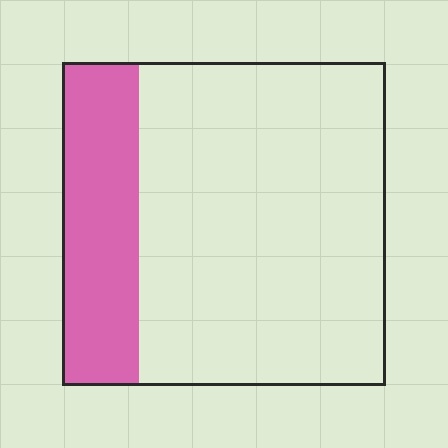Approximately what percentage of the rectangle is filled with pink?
Approximately 25%.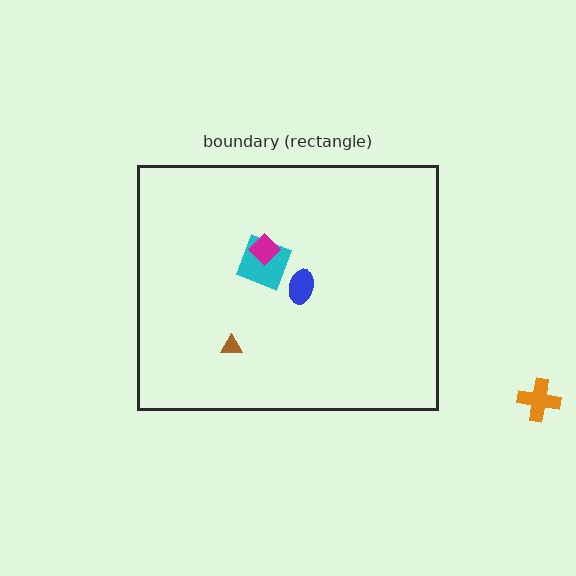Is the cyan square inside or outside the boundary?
Inside.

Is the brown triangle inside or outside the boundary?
Inside.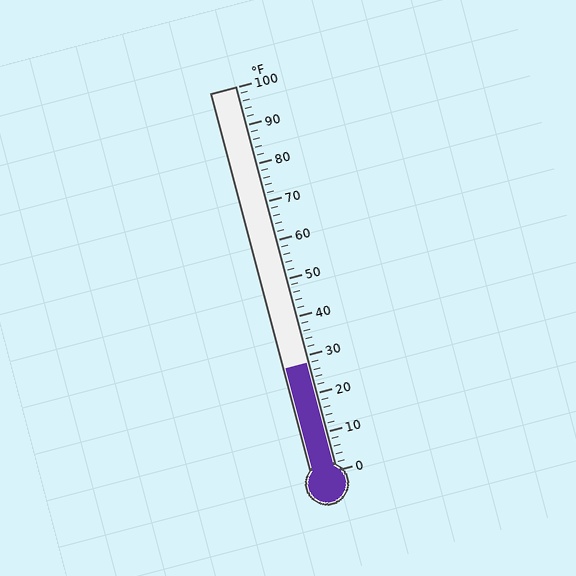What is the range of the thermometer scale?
The thermometer scale ranges from 0°F to 100°F.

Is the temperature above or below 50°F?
The temperature is below 50°F.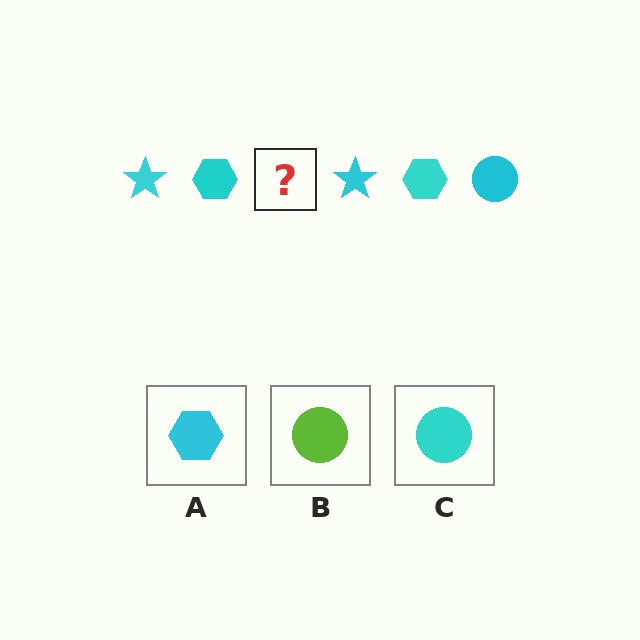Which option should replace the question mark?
Option C.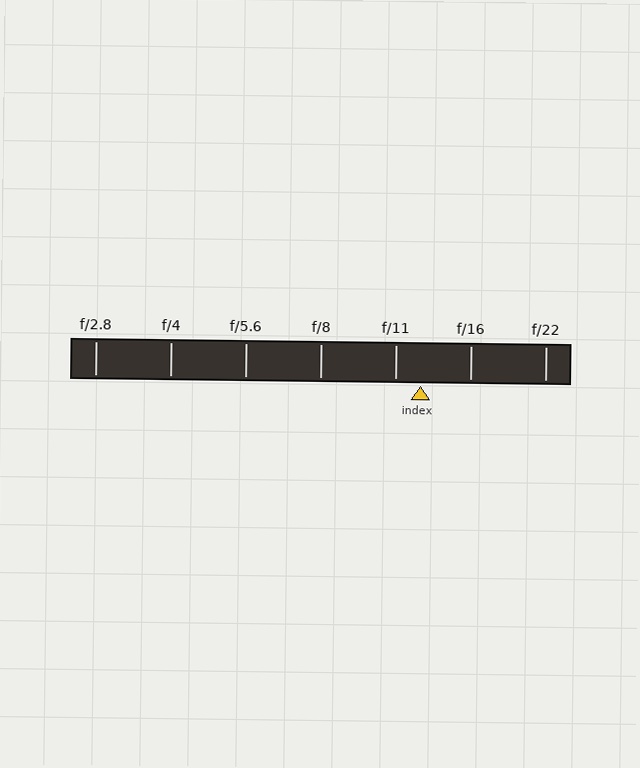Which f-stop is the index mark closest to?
The index mark is closest to f/11.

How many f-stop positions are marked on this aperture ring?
There are 7 f-stop positions marked.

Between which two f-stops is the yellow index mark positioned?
The index mark is between f/11 and f/16.